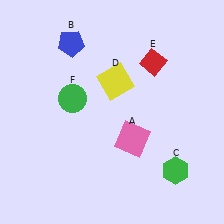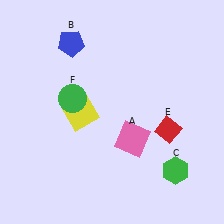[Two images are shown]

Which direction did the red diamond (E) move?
The red diamond (E) moved down.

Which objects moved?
The objects that moved are: the yellow square (D), the red diamond (E).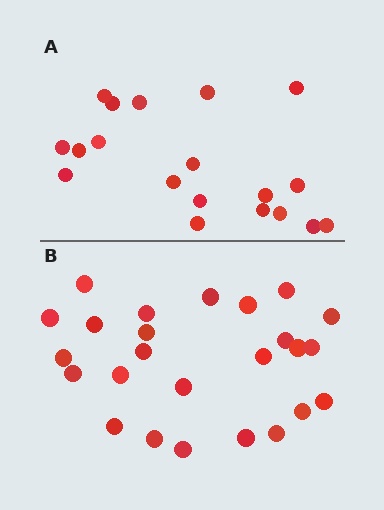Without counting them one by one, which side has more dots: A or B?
Region B (the bottom region) has more dots.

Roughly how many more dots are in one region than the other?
Region B has about 6 more dots than region A.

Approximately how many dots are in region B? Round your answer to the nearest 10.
About 20 dots. (The exact count is 25, which rounds to 20.)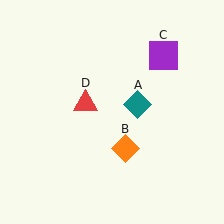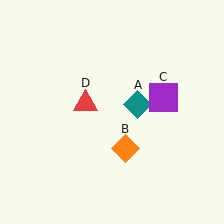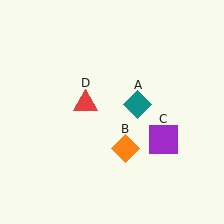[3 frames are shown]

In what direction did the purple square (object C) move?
The purple square (object C) moved down.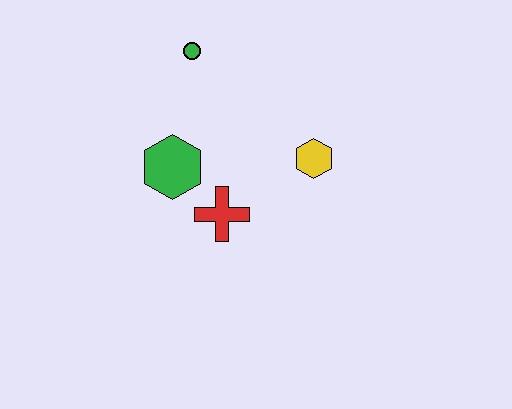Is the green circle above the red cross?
Yes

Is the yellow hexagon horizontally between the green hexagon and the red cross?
No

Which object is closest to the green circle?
The green hexagon is closest to the green circle.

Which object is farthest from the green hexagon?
The yellow hexagon is farthest from the green hexagon.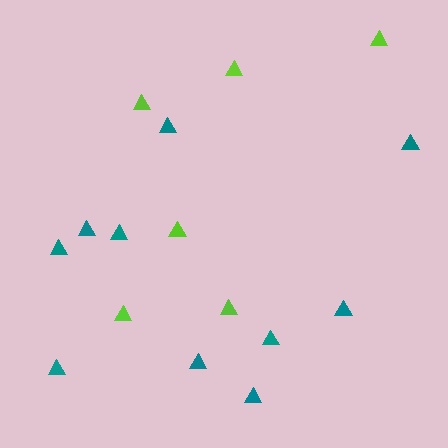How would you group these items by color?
There are 2 groups: one group of lime triangles (6) and one group of teal triangles (10).